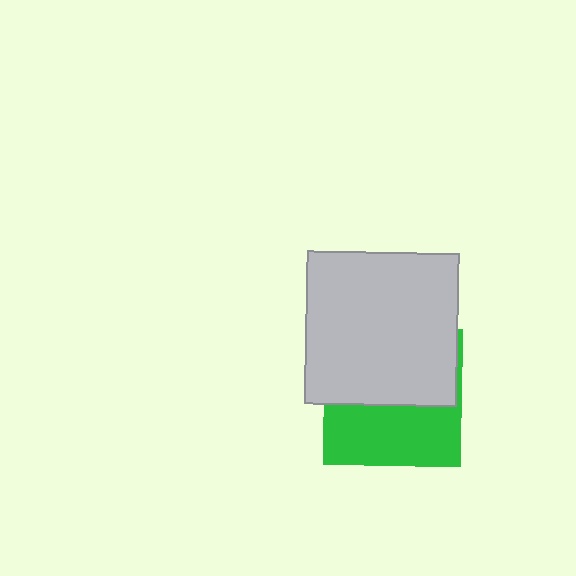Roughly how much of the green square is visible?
About half of it is visible (roughly 45%).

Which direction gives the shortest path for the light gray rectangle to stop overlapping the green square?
Moving up gives the shortest separation.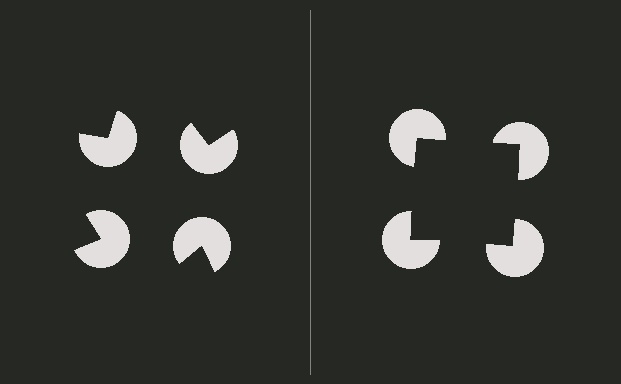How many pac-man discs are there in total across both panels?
8 — 4 on each side.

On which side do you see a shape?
An illusory square appears on the right side. On the left side the wedge cuts are rotated, so no coherent shape forms.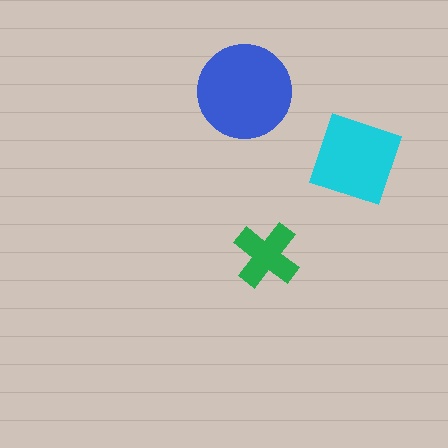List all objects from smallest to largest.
The green cross, the cyan diamond, the blue circle.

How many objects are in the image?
There are 3 objects in the image.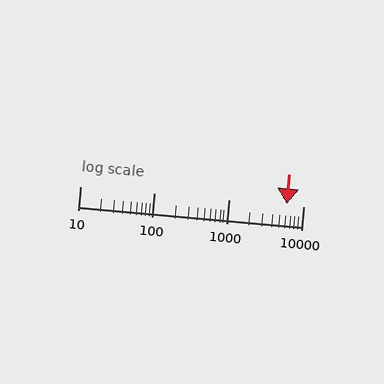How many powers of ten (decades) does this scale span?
The scale spans 3 decades, from 10 to 10000.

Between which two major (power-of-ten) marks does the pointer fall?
The pointer is between 1000 and 10000.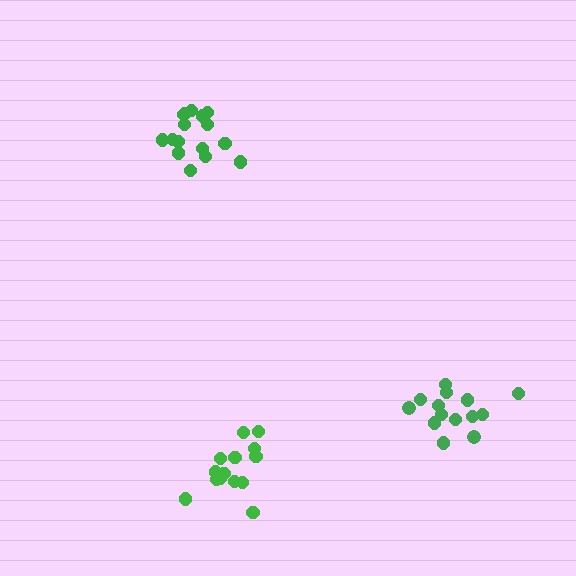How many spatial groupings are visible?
There are 3 spatial groupings.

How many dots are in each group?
Group 1: 14 dots, Group 2: 16 dots, Group 3: 14 dots (44 total).